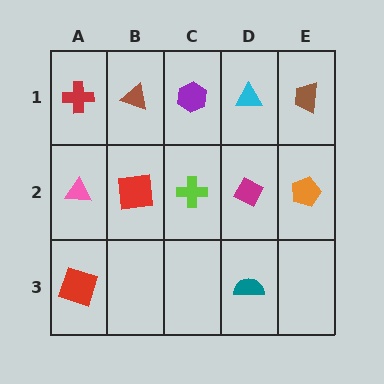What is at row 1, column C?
A purple hexagon.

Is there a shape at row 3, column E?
No, that cell is empty.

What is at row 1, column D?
A cyan triangle.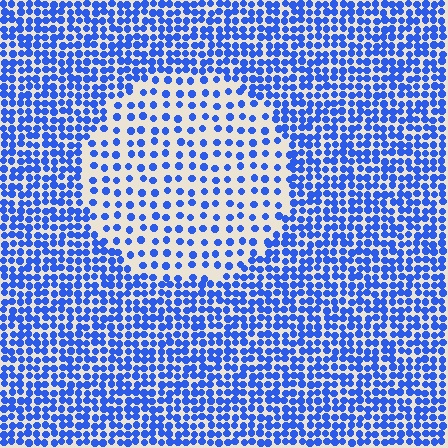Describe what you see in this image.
The image contains small blue elements arranged at two different densities. A circle-shaped region is visible where the elements are less densely packed than the surrounding area.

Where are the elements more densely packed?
The elements are more densely packed outside the circle boundary.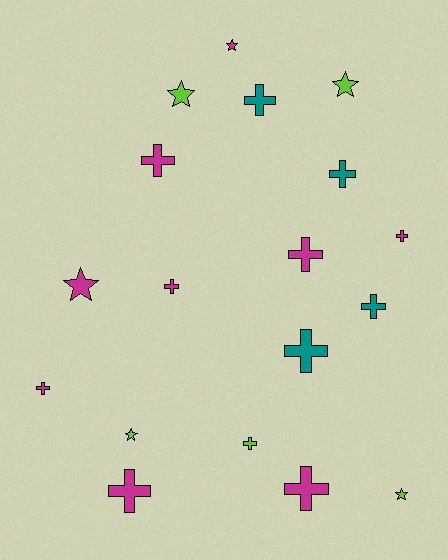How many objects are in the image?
There are 18 objects.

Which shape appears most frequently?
Cross, with 12 objects.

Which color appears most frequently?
Magenta, with 9 objects.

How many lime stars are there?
There are 4 lime stars.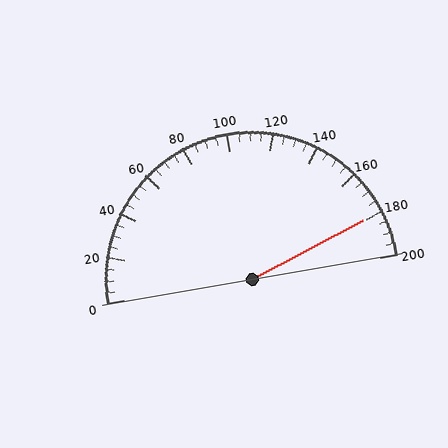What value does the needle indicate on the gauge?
The needle indicates approximately 180.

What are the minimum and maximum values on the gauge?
The gauge ranges from 0 to 200.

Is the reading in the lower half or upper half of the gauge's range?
The reading is in the upper half of the range (0 to 200).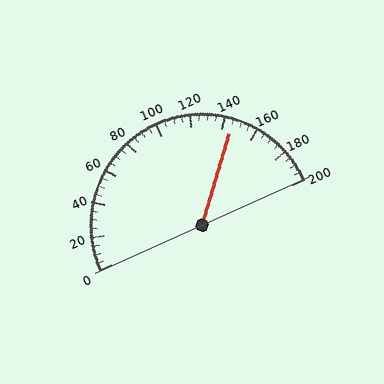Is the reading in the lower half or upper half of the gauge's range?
The reading is in the upper half of the range (0 to 200).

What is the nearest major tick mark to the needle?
The nearest major tick mark is 140.